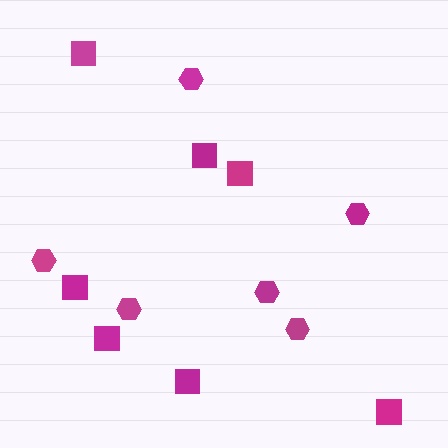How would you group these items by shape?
There are 2 groups: one group of squares (7) and one group of hexagons (6).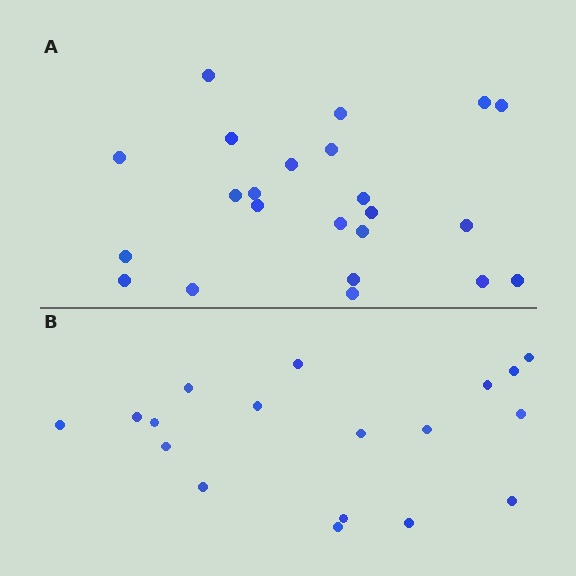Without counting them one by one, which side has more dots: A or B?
Region A (the top region) has more dots.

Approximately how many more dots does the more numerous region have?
Region A has about 5 more dots than region B.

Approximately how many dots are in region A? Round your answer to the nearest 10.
About 20 dots. (The exact count is 23, which rounds to 20.)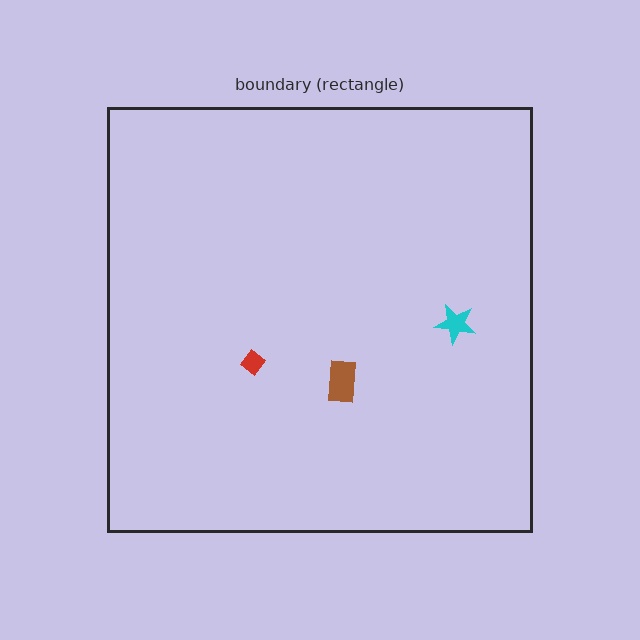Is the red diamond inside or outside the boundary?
Inside.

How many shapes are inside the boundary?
3 inside, 0 outside.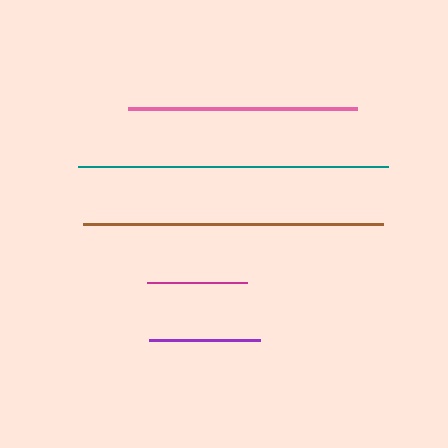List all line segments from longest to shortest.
From longest to shortest: teal, brown, pink, purple, magenta.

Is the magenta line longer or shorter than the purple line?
The purple line is longer than the magenta line.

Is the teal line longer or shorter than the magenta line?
The teal line is longer than the magenta line.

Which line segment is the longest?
The teal line is the longest at approximately 310 pixels.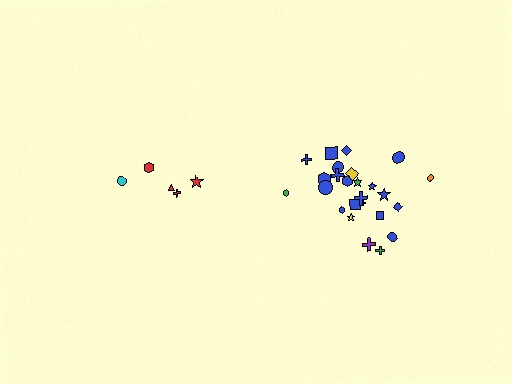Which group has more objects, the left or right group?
The right group.